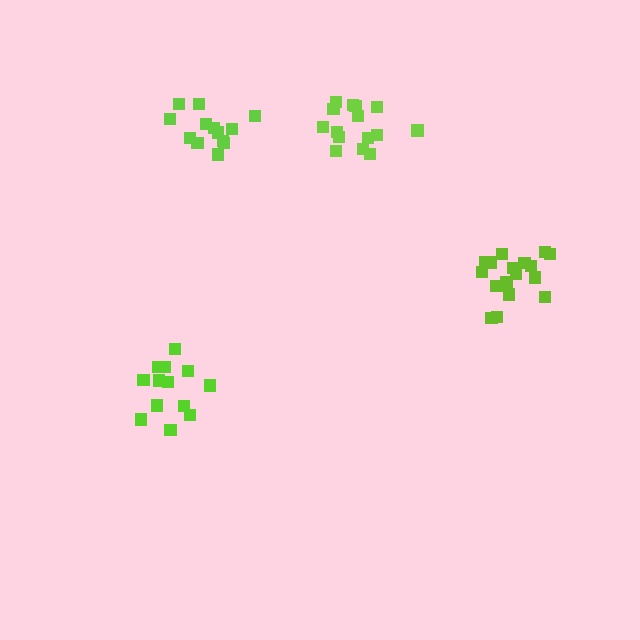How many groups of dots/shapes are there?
There are 4 groups.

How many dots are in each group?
Group 1: 13 dots, Group 2: 15 dots, Group 3: 13 dots, Group 4: 17 dots (58 total).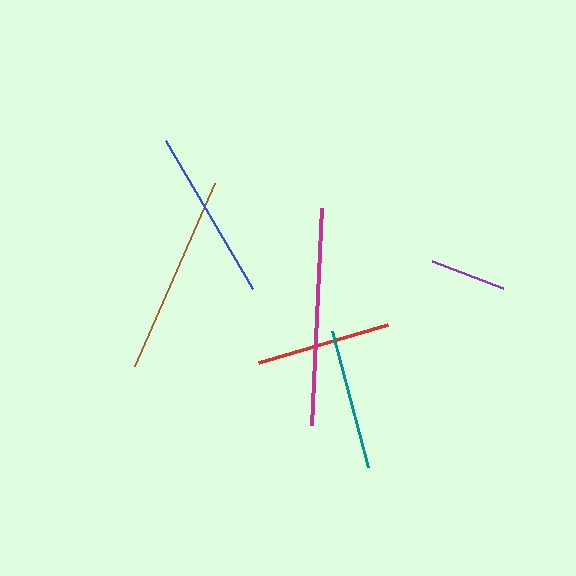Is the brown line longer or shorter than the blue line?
The brown line is longer than the blue line.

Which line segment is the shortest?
The purple line is the shortest at approximately 76 pixels.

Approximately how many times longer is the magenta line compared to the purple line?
The magenta line is approximately 2.8 times the length of the purple line.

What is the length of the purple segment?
The purple segment is approximately 76 pixels long.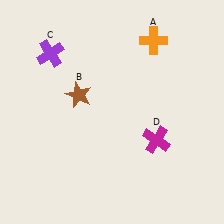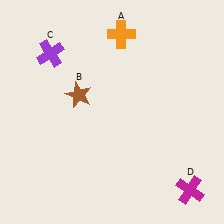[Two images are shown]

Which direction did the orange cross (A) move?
The orange cross (A) moved left.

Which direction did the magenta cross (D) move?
The magenta cross (D) moved down.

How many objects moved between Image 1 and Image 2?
2 objects moved between the two images.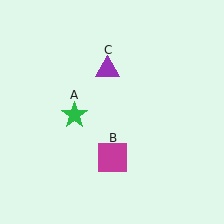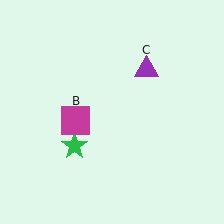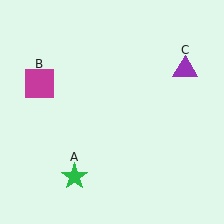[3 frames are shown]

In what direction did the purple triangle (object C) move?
The purple triangle (object C) moved right.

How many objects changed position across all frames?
3 objects changed position: green star (object A), magenta square (object B), purple triangle (object C).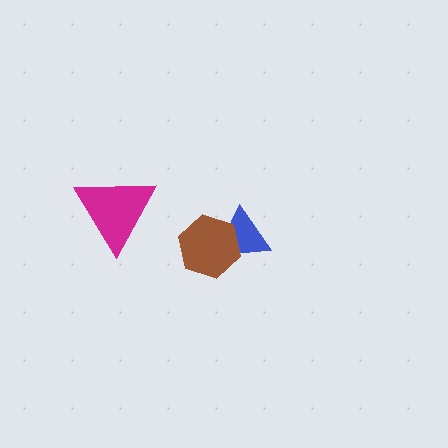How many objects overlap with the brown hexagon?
1 object overlaps with the brown hexagon.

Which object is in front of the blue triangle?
The brown hexagon is in front of the blue triangle.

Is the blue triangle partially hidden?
Yes, it is partially covered by another shape.